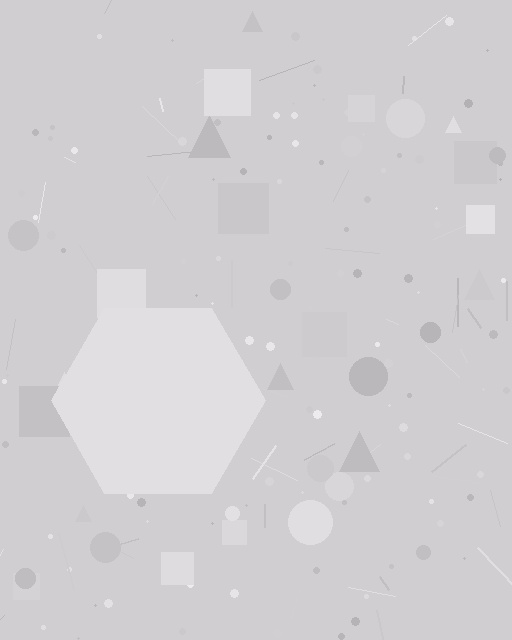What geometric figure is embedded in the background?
A hexagon is embedded in the background.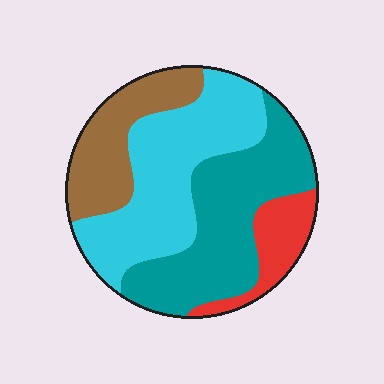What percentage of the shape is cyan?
Cyan covers roughly 35% of the shape.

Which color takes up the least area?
Red, at roughly 10%.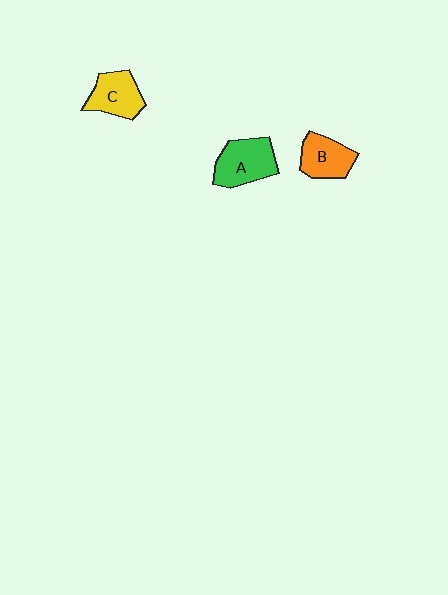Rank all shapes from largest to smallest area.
From largest to smallest: A (green), C (yellow), B (orange).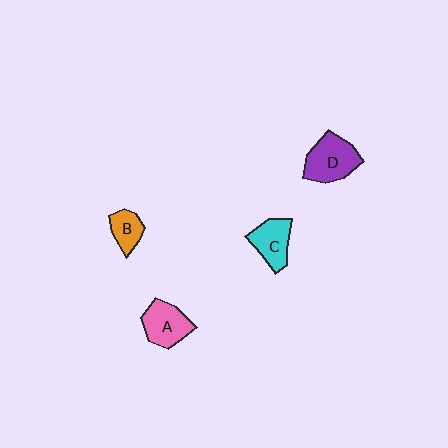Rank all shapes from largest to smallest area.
From largest to smallest: D (purple), A (pink), C (cyan), B (orange).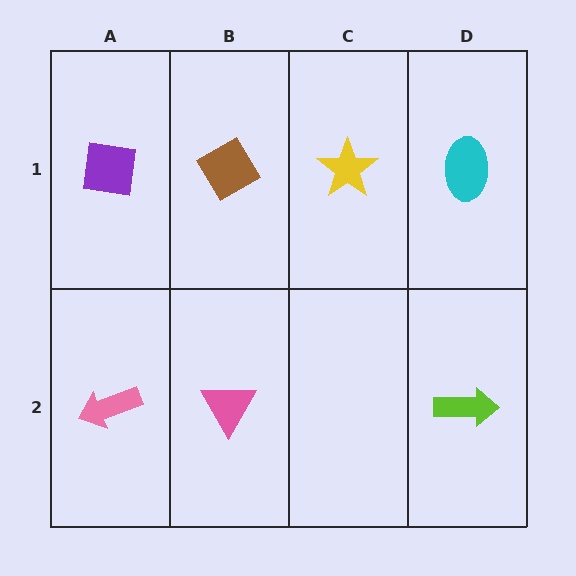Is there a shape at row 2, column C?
No, that cell is empty.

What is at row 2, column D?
A lime arrow.